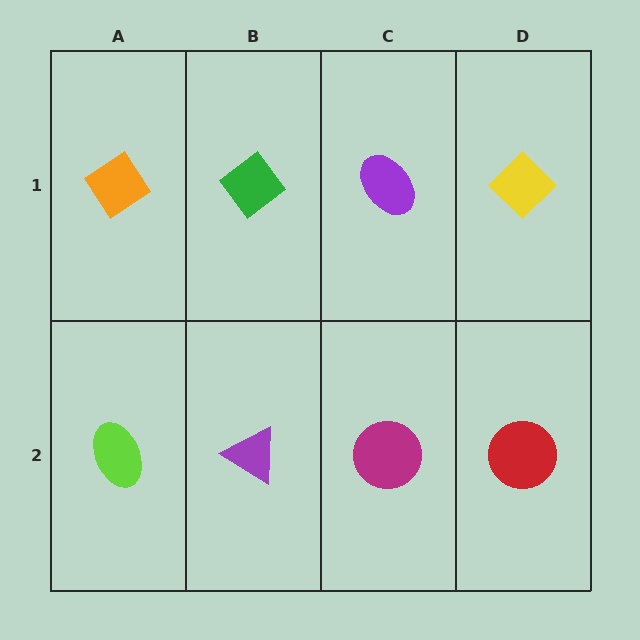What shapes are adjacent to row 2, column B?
A green diamond (row 1, column B), a lime ellipse (row 2, column A), a magenta circle (row 2, column C).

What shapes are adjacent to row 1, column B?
A purple triangle (row 2, column B), an orange diamond (row 1, column A), a purple ellipse (row 1, column C).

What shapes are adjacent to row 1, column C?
A magenta circle (row 2, column C), a green diamond (row 1, column B), a yellow diamond (row 1, column D).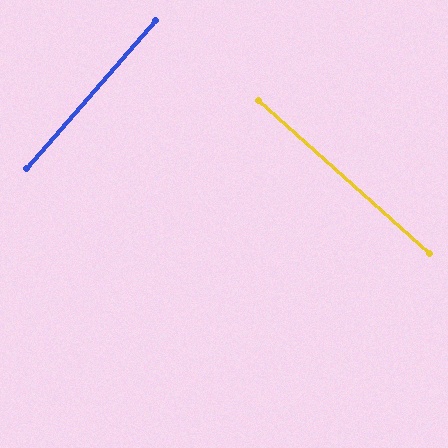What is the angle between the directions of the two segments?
Approximately 89 degrees.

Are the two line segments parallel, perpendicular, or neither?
Perpendicular — they meet at approximately 89°.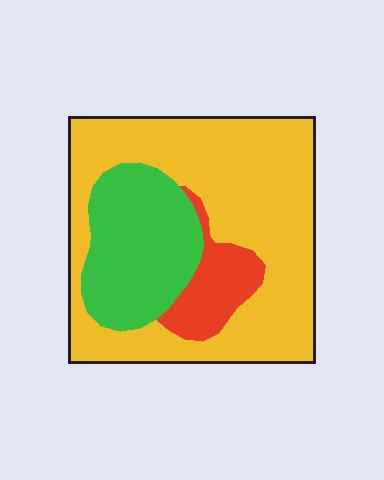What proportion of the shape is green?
Green takes up about one quarter (1/4) of the shape.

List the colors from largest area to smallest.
From largest to smallest: yellow, green, red.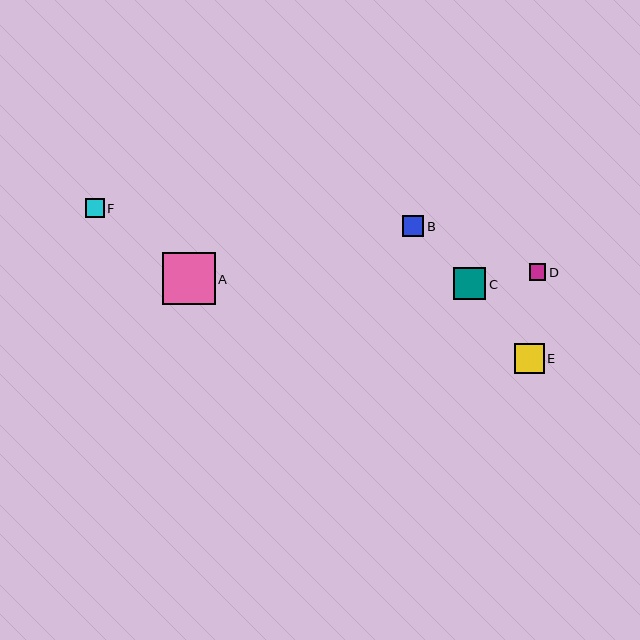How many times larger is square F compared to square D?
Square F is approximately 1.1 times the size of square D.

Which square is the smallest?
Square D is the smallest with a size of approximately 17 pixels.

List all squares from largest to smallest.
From largest to smallest: A, C, E, B, F, D.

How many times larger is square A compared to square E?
Square A is approximately 1.8 times the size of square E.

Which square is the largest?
Square A is the largest with a size of approximately 53 pixels.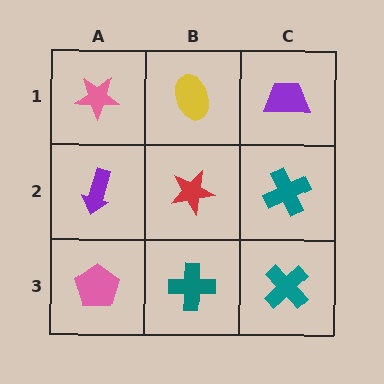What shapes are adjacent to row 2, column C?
A purple trapezoid (row 1, column C), a teal cross (row 3, column C), a red star (row 2, column B).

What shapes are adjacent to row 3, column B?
A red star (row 2, column B), a pink pentagon (row 3, column A), a teal cross (row 3, column C).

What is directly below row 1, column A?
A purple arrow.